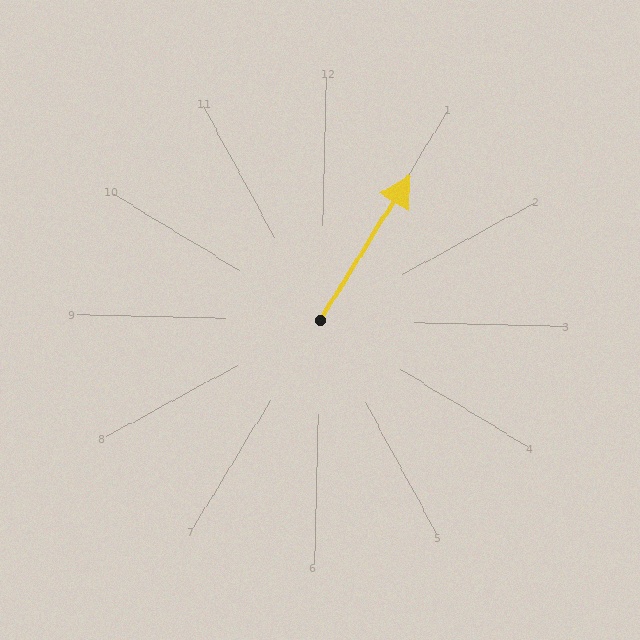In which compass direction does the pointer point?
Northeast.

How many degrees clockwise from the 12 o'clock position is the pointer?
Approximately 31 degrees.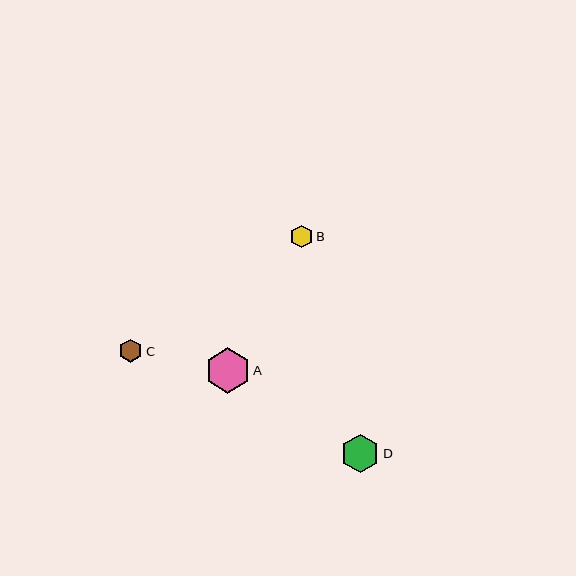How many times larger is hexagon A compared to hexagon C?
Hexagon A is approximately 1.9 times the size of hexagon C.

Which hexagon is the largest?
Hexagon A is the largest with a size of approximately 45 pixels.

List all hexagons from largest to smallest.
From largest to smallest: A, D, C, B.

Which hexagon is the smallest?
Hexagon B is the smallest with a size of approximately 22 pixels.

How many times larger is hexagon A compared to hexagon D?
Hexagon A is approximately 1.2 times the size of hexagon D.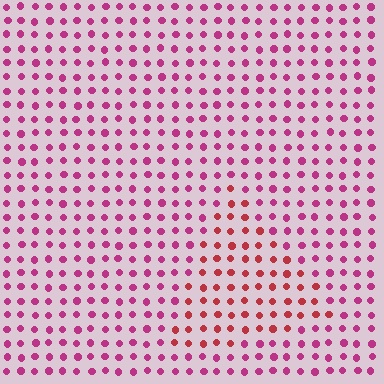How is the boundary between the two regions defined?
The boundary is defined purely by a slight shift in hue (about 31 degrees). Spacing, size, and orientation are identical on both sides.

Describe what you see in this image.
The image is filled with small magenta elements in a uniform arrangement. A triangle-shaped region is visible where the elements are tinted to a slightly different hue, forming a subtle color boundary.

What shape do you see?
I see a triangle.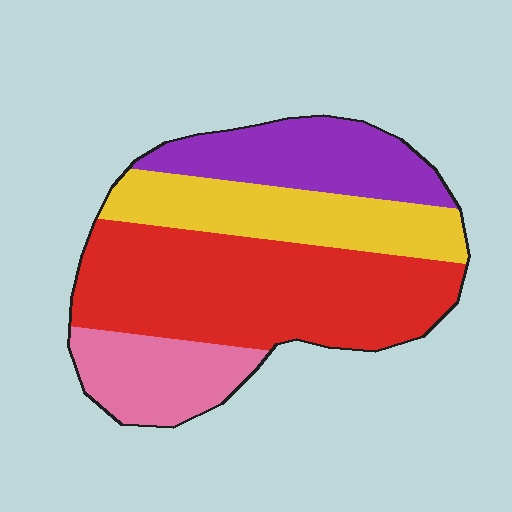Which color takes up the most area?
Red, at roughly 45%.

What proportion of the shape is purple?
Purple takes up about one fifth (1/5) of the shape.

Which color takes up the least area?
Pink, at roughly 15%.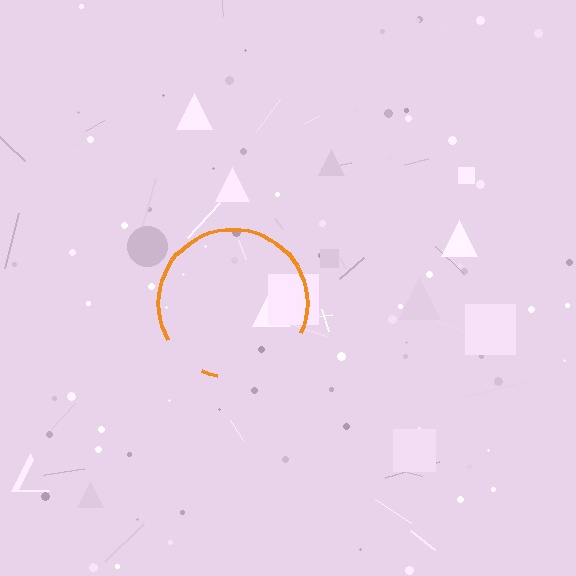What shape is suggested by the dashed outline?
The dashed outline suggests a circle.